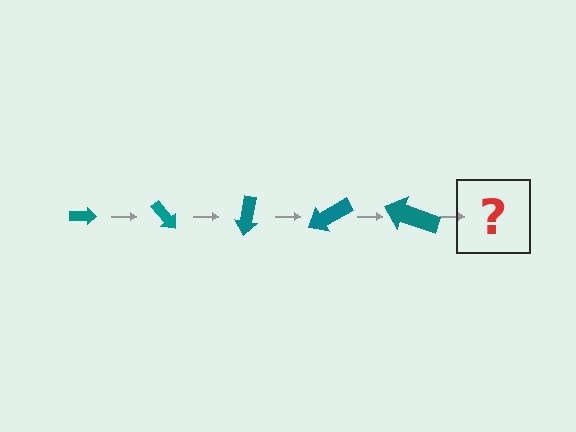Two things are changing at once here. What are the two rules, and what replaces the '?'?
The two rules are that the arrow grows larger each step and it rotates 50 degrees each step. The '?' should be an arrow, larger than the previous one and rotated 250 degrees from the start.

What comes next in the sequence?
The next element should be an arrow, larger than the previous one and rotated 250 degrees from the start.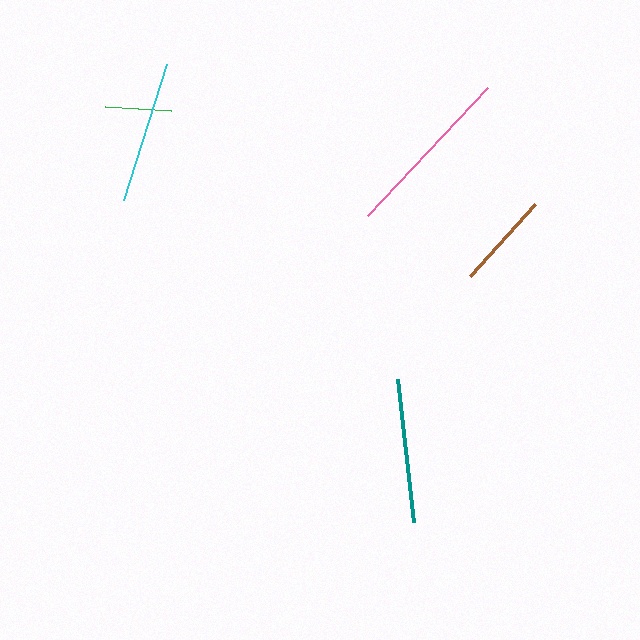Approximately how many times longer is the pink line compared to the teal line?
The pink line is approximately 1.2 times the length of the teal line.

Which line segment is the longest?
The pink line is the longest at approximately 175 pixels.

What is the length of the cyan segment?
The cyan segment is approximately 143 pixels long.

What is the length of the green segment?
The green segment is approximately 67 pixels long.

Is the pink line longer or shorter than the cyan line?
The pink line is longer than the cyan line.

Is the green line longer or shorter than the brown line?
The brown line is longer than the green line.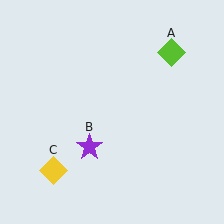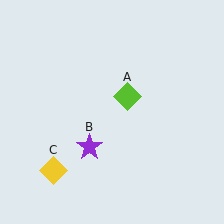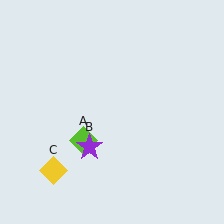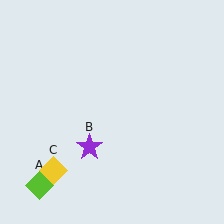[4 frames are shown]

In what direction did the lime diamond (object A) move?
The lime diamond (object A) moved down and to the left.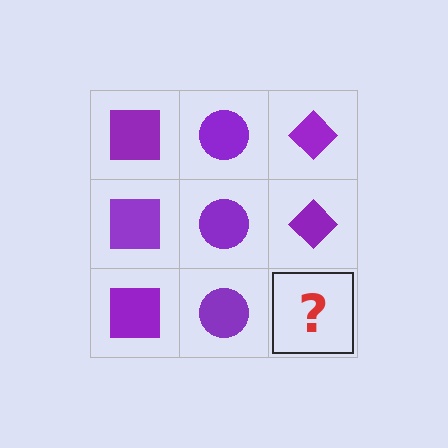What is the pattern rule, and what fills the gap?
The rule is that each column has a consistent shape. The gap should be filled with a purple diamond.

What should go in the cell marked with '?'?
The missing cell should contain a purple diamond.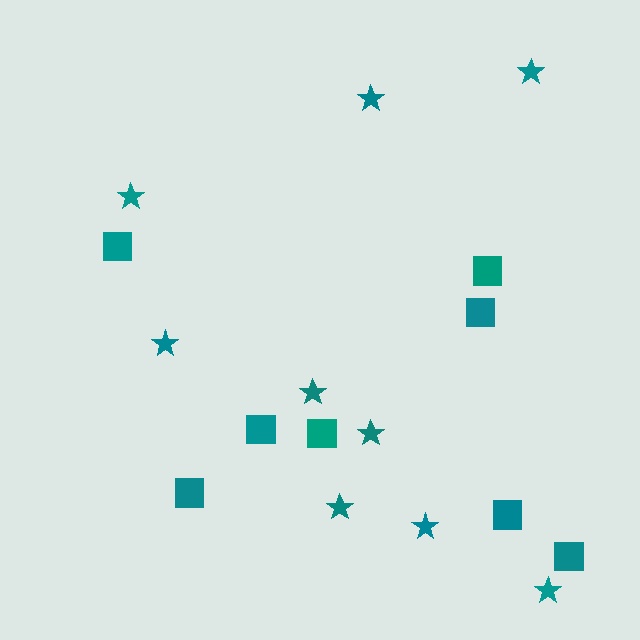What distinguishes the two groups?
There are 2 groups: one group of squares (8) and one group of stars (9).